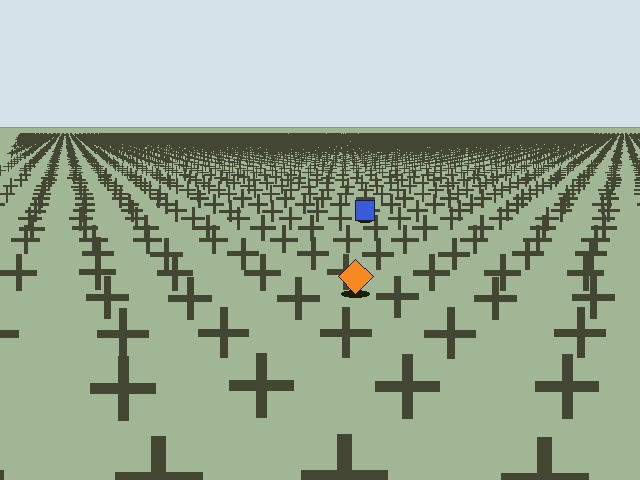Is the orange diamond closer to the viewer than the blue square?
Yes. The orange diamond is closer — you can tell from the texture gradient: the ground texture is coarser near it.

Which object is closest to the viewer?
The orange diamond is closest. The texture marks near it are larger and more spread out.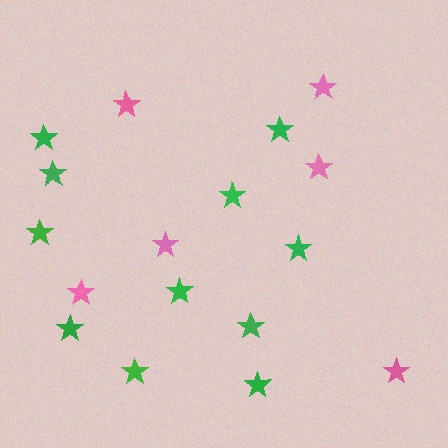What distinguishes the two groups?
There are 2 groups: one group of green stars (11) and one group of pink stars (6).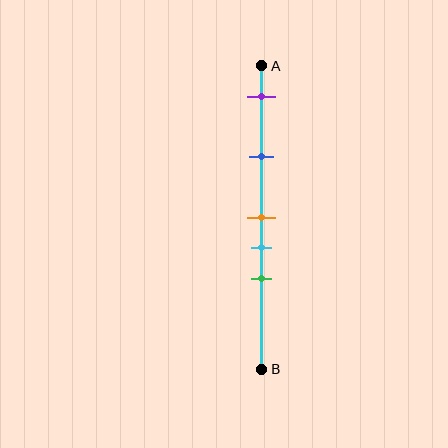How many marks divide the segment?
There are 5 marks dividing the segment.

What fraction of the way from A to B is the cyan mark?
The cyan mark is approximately 60% (0.6) of the way from A to B.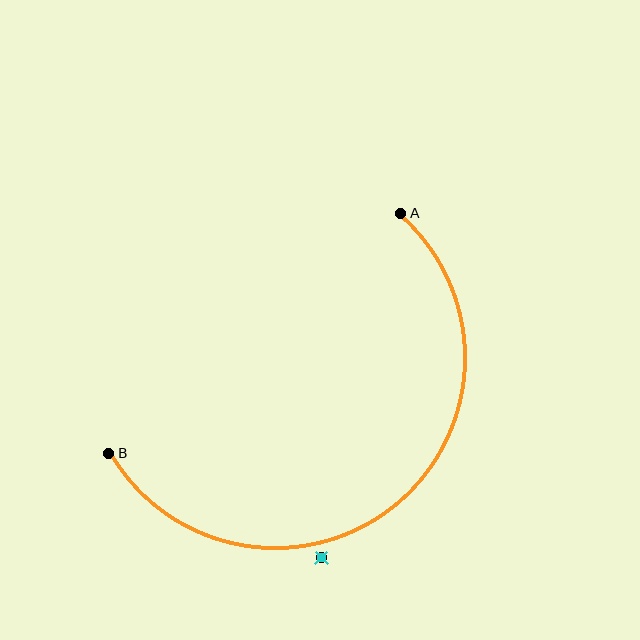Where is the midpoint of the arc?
The arc midpoint is the point on the curve farthest from the straight line joining A and B. It sits below and to the right of that line.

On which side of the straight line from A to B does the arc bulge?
The arc bulges below and to the right of the straight line connecting A and B.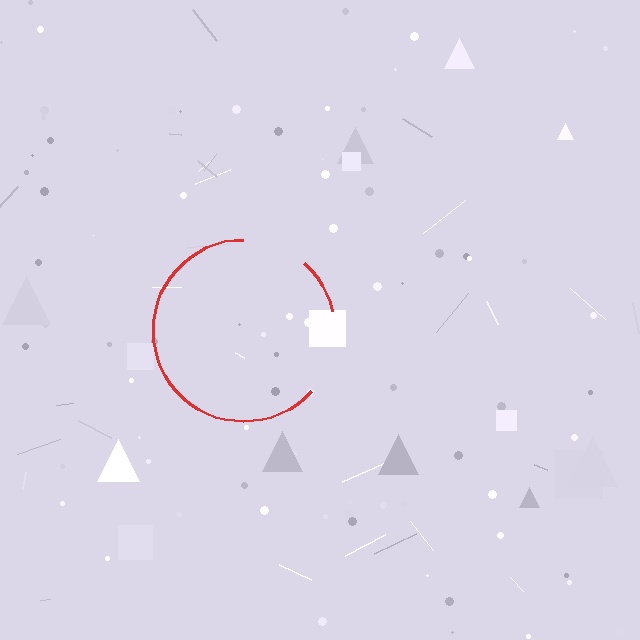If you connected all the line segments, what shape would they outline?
They would outline a circle.